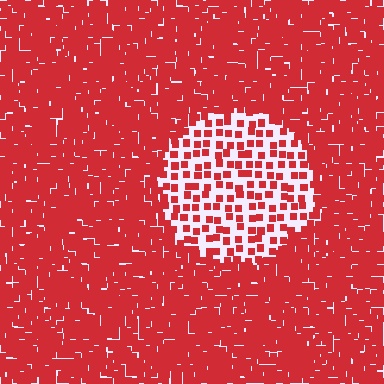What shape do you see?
I see a circle.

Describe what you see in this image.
The image contains small red elements arranged at two different densities. A circle-shaped region is visible where the elements are less densely packed than the surrounding area.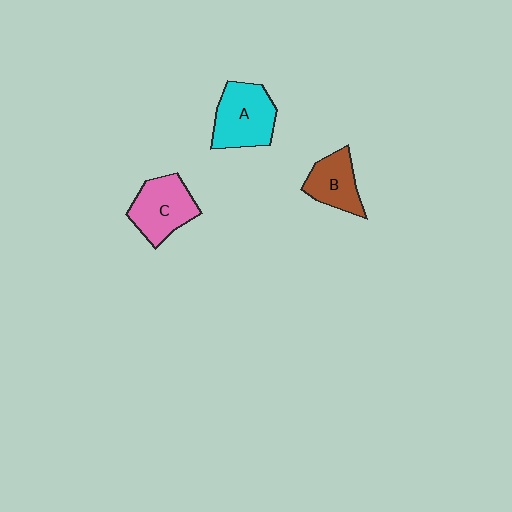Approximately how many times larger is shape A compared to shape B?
Approximately 1.4 times.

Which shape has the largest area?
Shape A (cyan).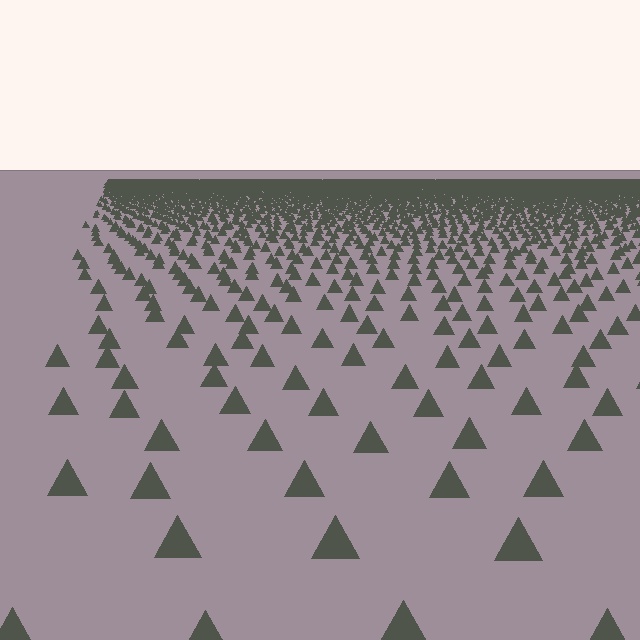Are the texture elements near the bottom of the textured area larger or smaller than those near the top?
Larger. Near the bottom, elements are closer to the viewer and appear at a bigger on-screen size.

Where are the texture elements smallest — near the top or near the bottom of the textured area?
Near the top.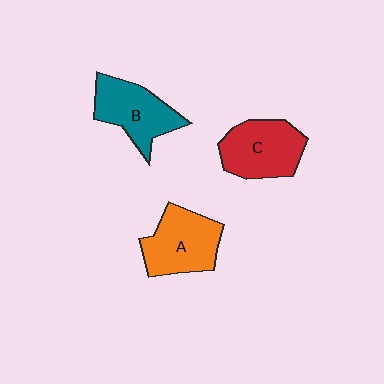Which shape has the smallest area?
Shape B (teal).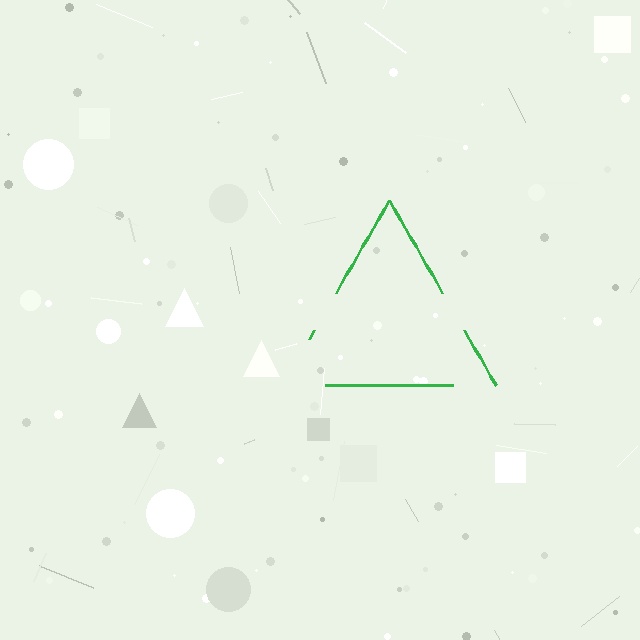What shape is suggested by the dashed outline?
The dashed outline suggests a triangle.